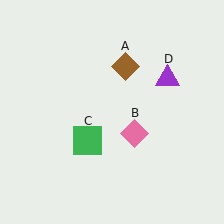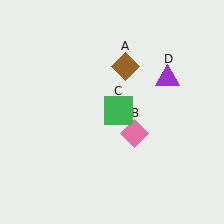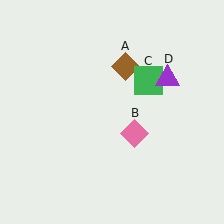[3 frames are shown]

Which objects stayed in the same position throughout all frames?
Brown diamond (object A) and pink diamond (object B) and purple triangle (object D) remained stationary.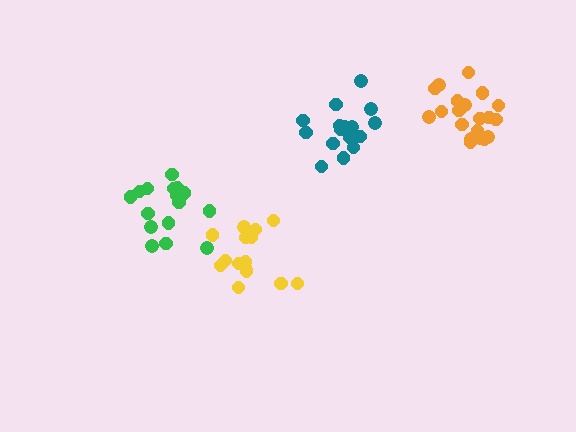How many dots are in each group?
Group 1: 16 dots, Group 2: 15 dots, Group 3: 20 dots, Group 4: 16 dots (67 total).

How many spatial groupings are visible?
There are 4 spatial groupings.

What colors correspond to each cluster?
The clusters are colored: green, yellow, orange, teal.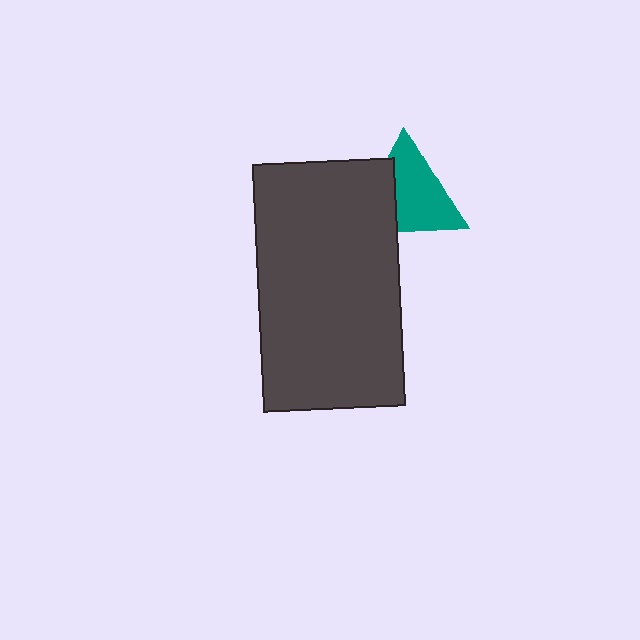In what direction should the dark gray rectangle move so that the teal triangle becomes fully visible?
The dark gray rectangle should move left. That is the shortest direction to clear the overlap and leave the teal triangle fully visible.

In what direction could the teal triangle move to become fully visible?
The teal triangle could move right. That would shift it out from behind the dark gray rectangle entirely.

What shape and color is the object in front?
The object in front is a dark gray rectangle.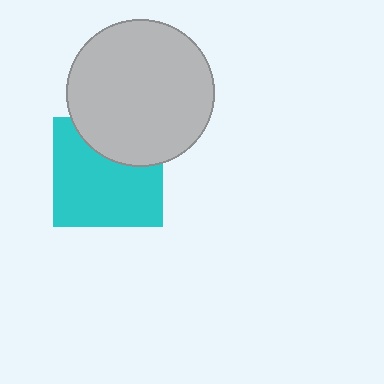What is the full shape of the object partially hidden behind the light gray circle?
The partially hidden object is a cyan square.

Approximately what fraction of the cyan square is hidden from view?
Roughly 30% of the cyan square is hidden behind the light gray circle.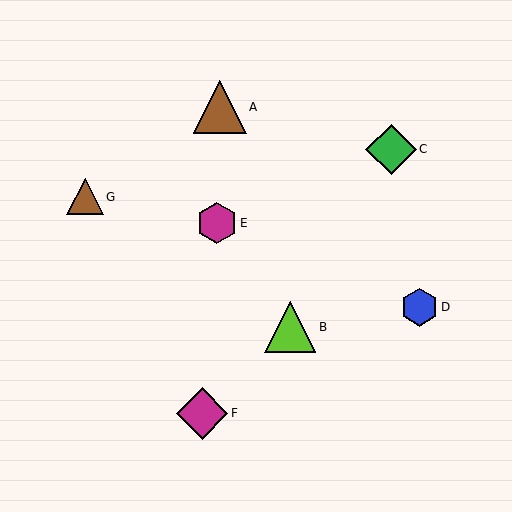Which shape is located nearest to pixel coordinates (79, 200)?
The brown triangle (labeled G) at (85, 197) is nearest to that location.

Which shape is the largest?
The brown triangle (labeled A) is the largest.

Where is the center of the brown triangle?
The center of the brown triangle is at (220, 107).